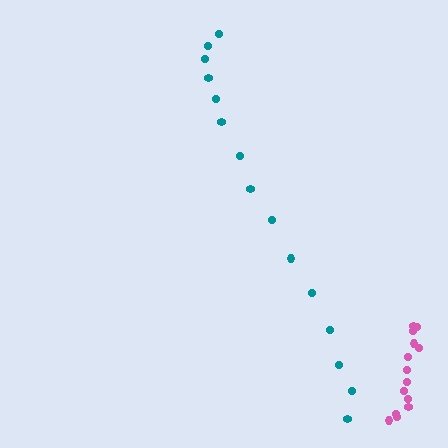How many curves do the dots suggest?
There are 2 distinct paths.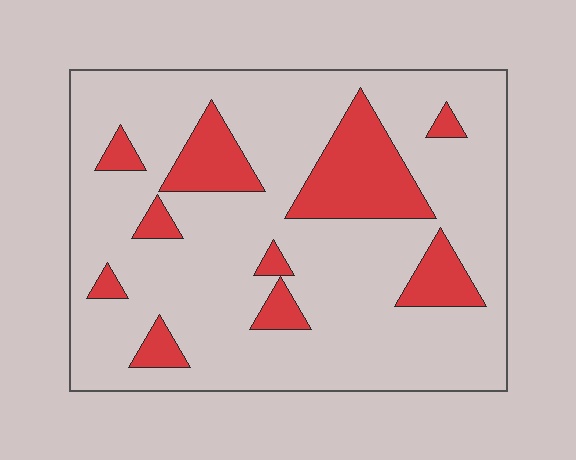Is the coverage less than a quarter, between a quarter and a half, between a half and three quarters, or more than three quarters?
Less than a quarter.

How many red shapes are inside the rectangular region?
10.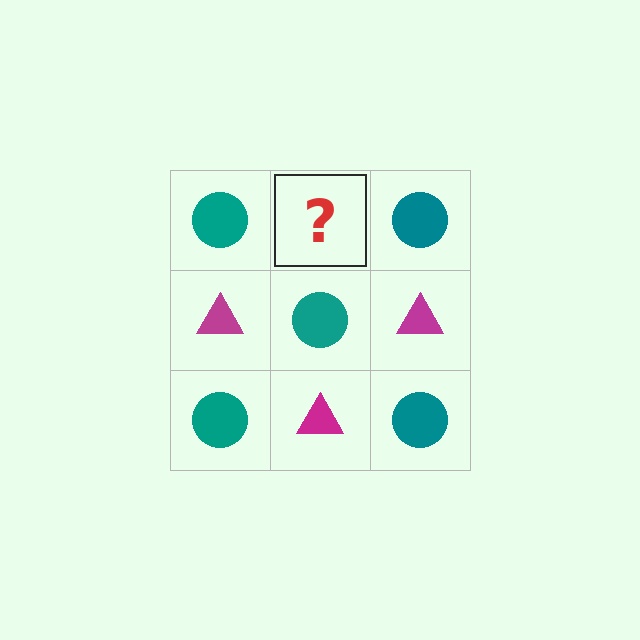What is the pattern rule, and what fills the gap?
The rule is that it alternates teal circle and magenta triangle in a checkerboard pattern. The gap should be filled with a magenta triangle.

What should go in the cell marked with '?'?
The missing cell should contain a magenta triangle.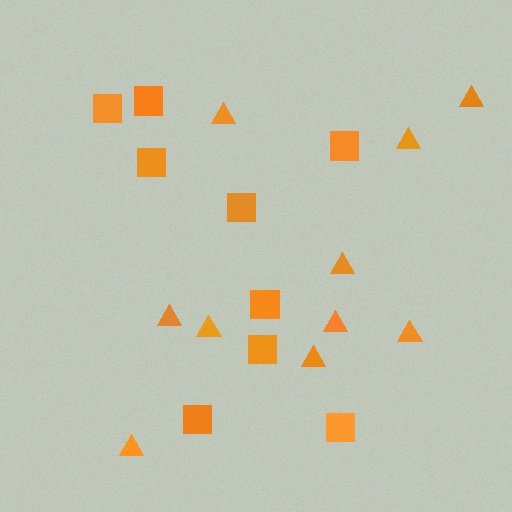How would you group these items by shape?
There are 2 groups: one group of squares (9) and one group of triangles (10).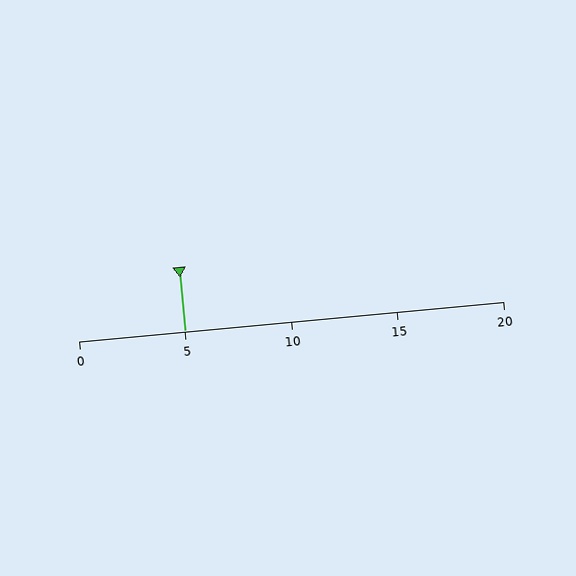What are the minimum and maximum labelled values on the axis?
The axis runs from 0 to 20.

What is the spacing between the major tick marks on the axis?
The major ticks are spaced 5 apart.